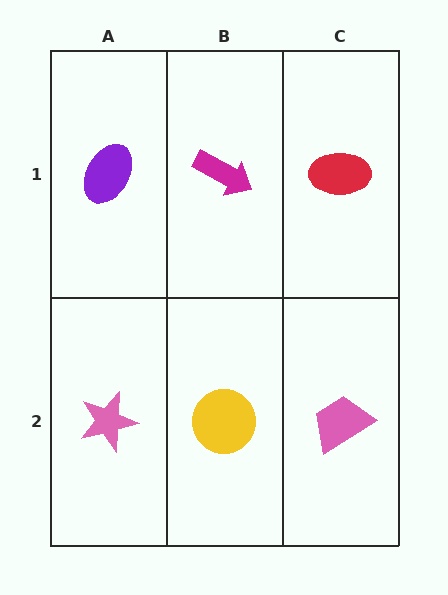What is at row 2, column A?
A pink star.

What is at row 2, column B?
A yellow circle.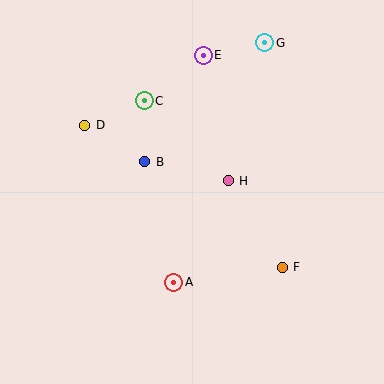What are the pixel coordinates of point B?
Point B is at (145, 162).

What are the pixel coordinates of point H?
Point H is at (228, 181).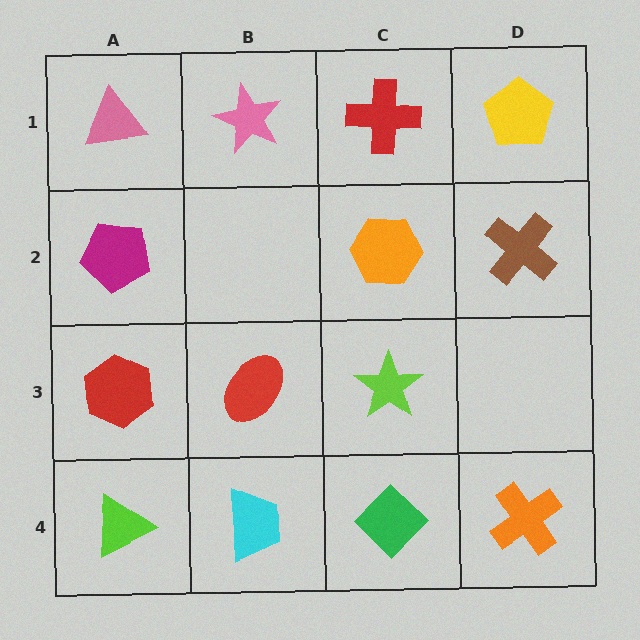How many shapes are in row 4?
4 shapes.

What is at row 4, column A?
A lime triangle.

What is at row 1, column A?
A pink triangle.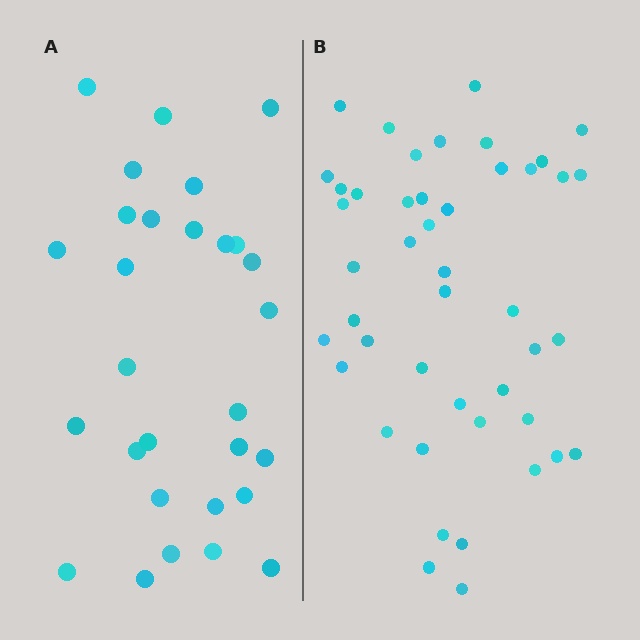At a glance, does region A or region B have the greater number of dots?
Region B (the right region) has more dots.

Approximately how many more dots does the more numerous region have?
Region B has approximately 15 more dots than region A.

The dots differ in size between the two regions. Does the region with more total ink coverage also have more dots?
No. Region A has more total ink coverage because its dots are larger, but region B actually contains more individual dots. Total area can be misleading — the number of items is what matters here.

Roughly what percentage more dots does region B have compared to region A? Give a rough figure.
About 55% more.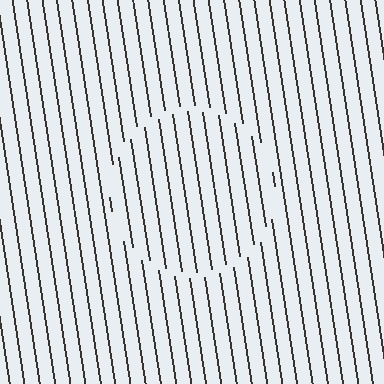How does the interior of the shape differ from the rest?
The interior of the shape contains the same grating, shifted by half a period — the contour is defined by the phase discontinuity where line-ends from the inner and outer gratings abut.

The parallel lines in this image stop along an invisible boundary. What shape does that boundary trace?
An illusory circle. The interior of the shape contains the same grating, shifted by half a period — the contour is defined by the phase discontinuity where line-ends from the inner and outer gratings abut.